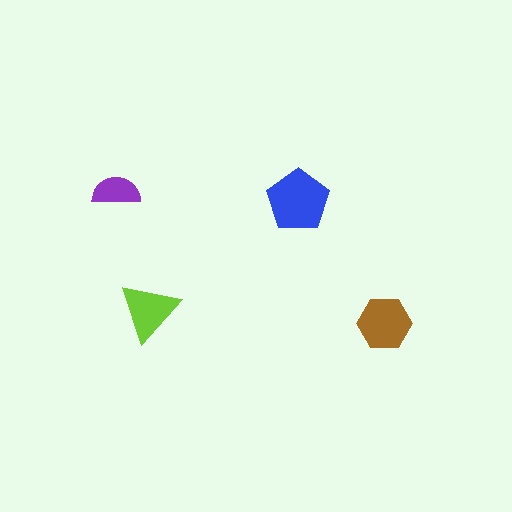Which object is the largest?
The blue pentagon.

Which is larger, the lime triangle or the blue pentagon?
The blue pentagon.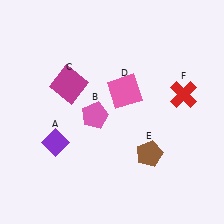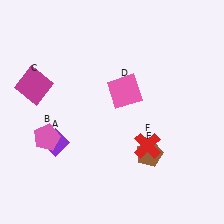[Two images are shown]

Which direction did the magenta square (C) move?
The magenta square (C) moved left.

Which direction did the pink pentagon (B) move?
The pink pentagon (B) moved left.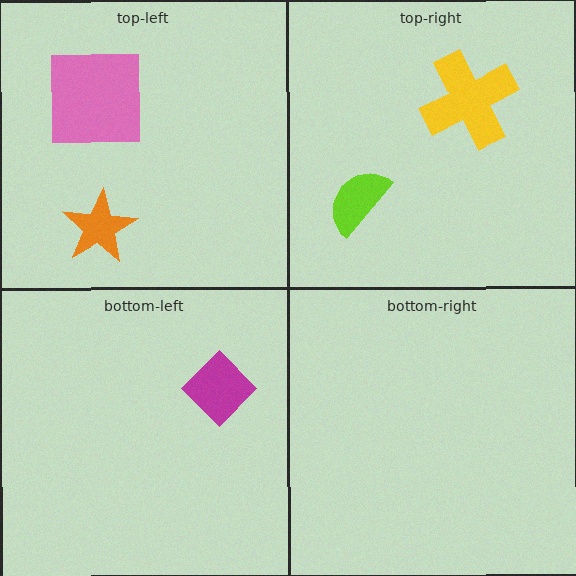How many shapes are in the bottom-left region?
1.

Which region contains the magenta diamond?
The bottom-left region.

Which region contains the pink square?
The top-left region.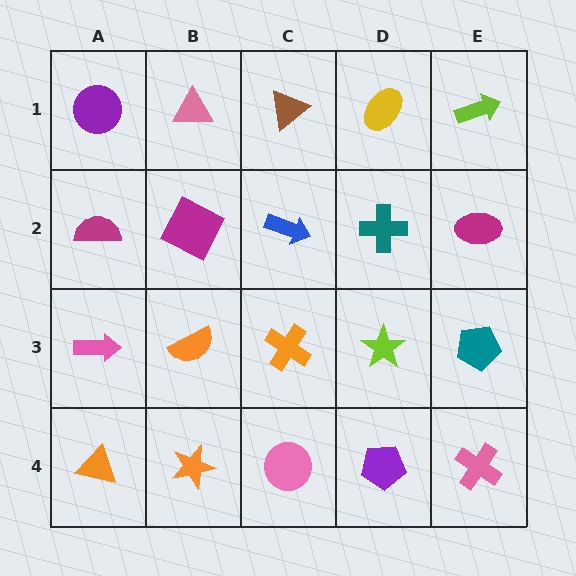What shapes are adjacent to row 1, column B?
A magenta square (row 2, column B), a purple circle (row 1, column A), a brown triangle (row 1, column C).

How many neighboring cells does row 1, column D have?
3.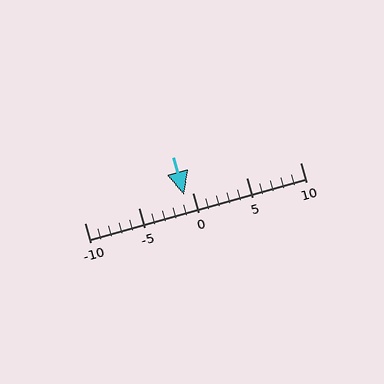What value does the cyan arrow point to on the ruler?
The cyan arrow points to approximately -1.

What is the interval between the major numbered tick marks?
The major tick marks are spaced 5 units apart.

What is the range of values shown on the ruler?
The ruler shows values from -10 to 10.